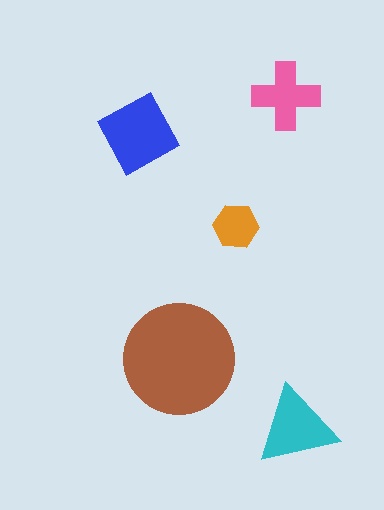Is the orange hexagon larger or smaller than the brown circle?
Smaller.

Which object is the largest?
The brown circle.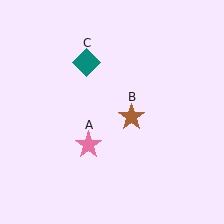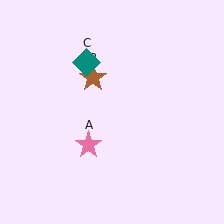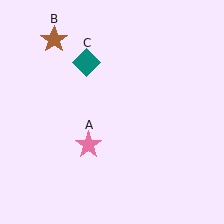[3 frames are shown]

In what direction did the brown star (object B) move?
The brown star (object B) moved up and to the left.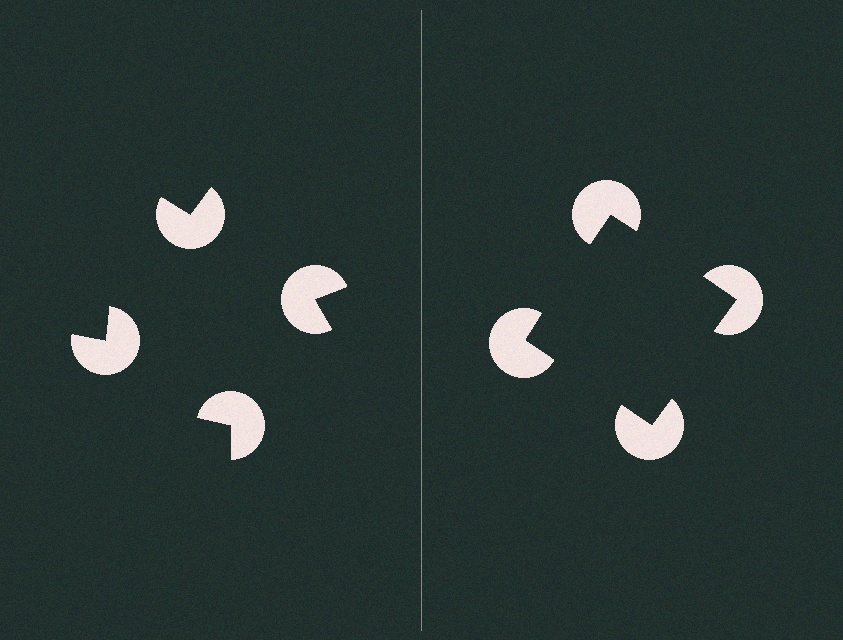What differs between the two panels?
The pac-man discs are positioned identically on both sides; only the wedge orientations differ. On the right they align to a square; on the left they are misaligned.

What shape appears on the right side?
An illusory square.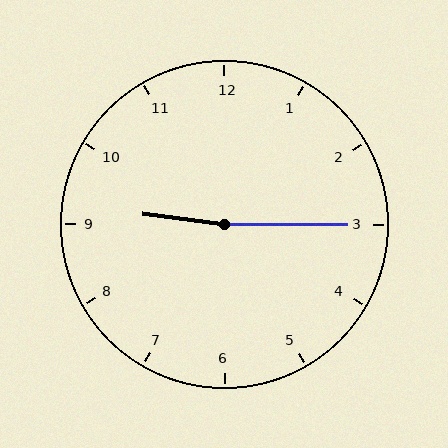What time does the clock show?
9:15.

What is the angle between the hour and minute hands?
Approximately 172 degrees.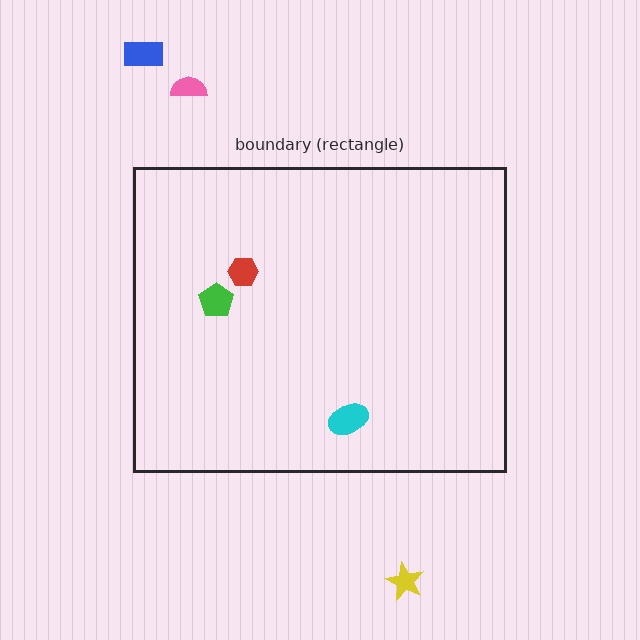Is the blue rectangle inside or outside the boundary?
Outside.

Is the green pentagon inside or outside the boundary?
Inside.